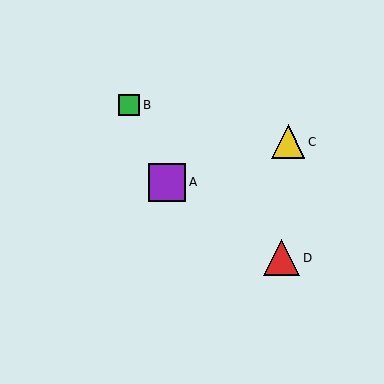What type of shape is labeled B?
Shape B is a green square.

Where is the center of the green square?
The center of the green square is at (129, 105).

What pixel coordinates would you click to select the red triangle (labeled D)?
Click at (282, 258) to select the red triangle D.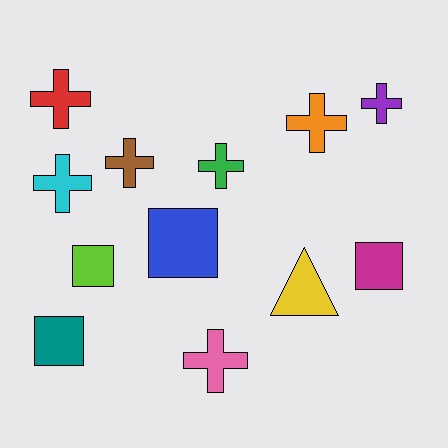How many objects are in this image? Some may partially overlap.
There are 12 objects.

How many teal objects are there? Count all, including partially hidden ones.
There is 1 teal object.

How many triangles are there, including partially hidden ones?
There is 1 triangle.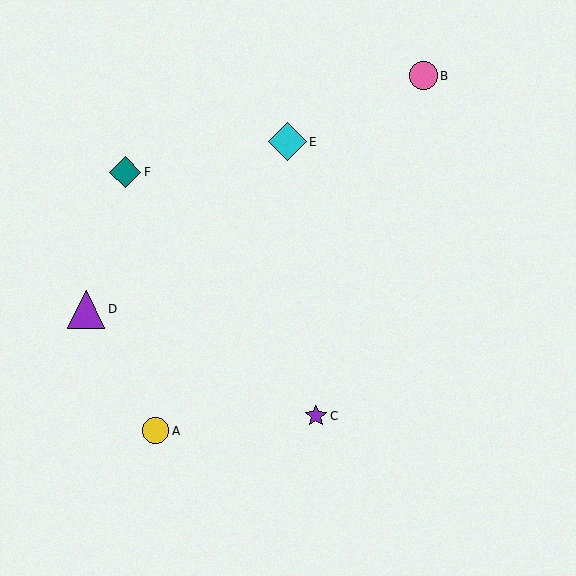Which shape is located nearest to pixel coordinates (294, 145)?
The cyan diamond (labeled E) at (287, 142) is nearest to that location.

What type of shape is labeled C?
Shape C is a purple star.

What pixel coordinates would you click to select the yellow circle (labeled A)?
Click at (156, 431) to select the yellow circle A.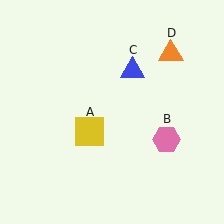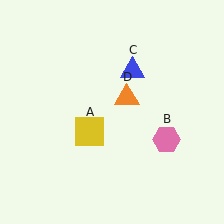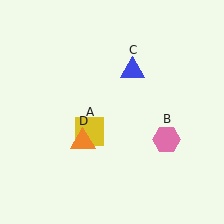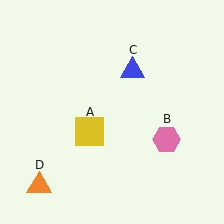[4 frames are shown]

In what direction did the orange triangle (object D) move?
The orange triangle (object D) moved down and to the left.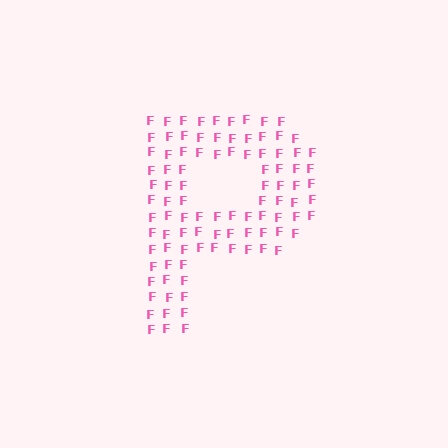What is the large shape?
The large shape is the letter P.